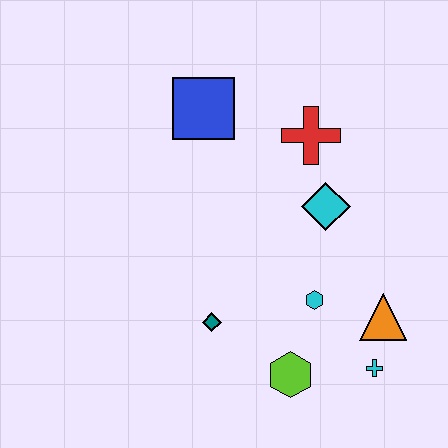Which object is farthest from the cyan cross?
The blue square is farthest from the cyan cross.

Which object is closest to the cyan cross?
The orange triangle is closest to the cyan cross.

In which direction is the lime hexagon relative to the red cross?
The lime hexagon is below the red cross.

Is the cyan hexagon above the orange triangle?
Yes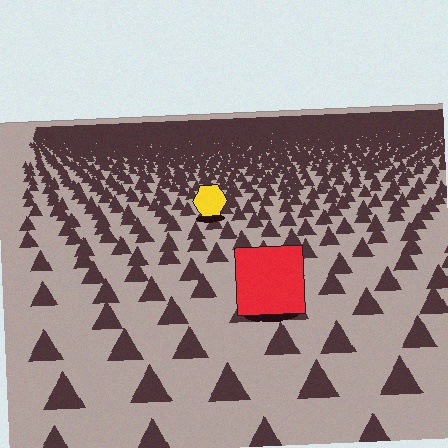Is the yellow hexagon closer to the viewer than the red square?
No. The red square is closer — you can tell from the texture gradient: the ground texture is coarser near it.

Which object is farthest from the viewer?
The yellow hexagon is farthest from the viewer. It appears smaller and the ground texture around it is denser.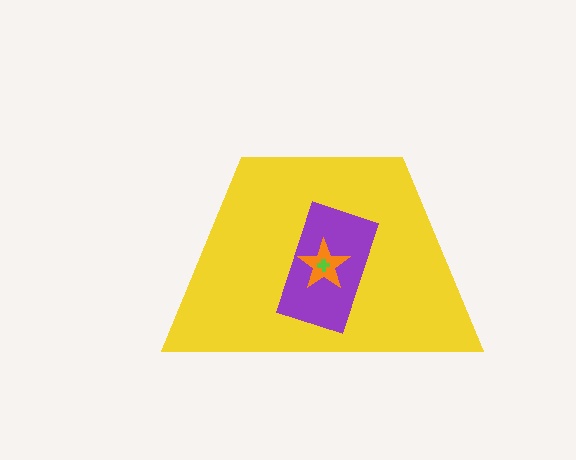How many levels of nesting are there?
4.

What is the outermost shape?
The yellow trapezoid.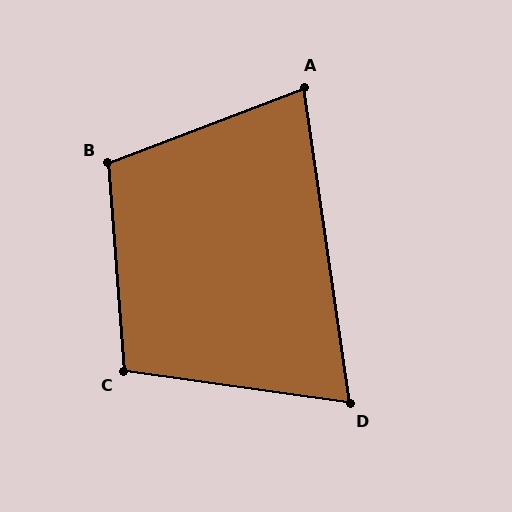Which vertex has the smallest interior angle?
D, at approximately 74 degrees.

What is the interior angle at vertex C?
Approximately 103 degrees (obtuse).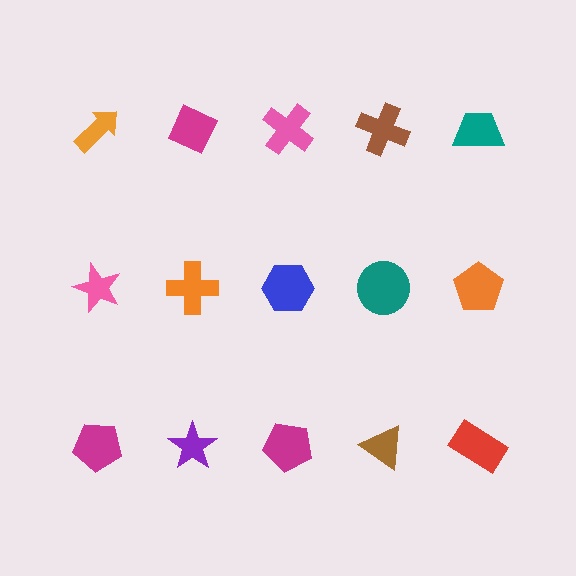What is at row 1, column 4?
A brown cross.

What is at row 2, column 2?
An orange cross.